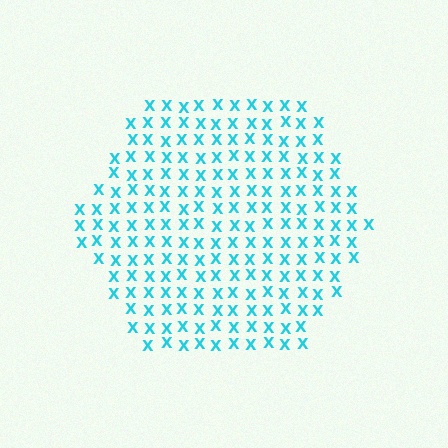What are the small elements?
The small elements are letter X's.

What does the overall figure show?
The overall figure shows a hexagon.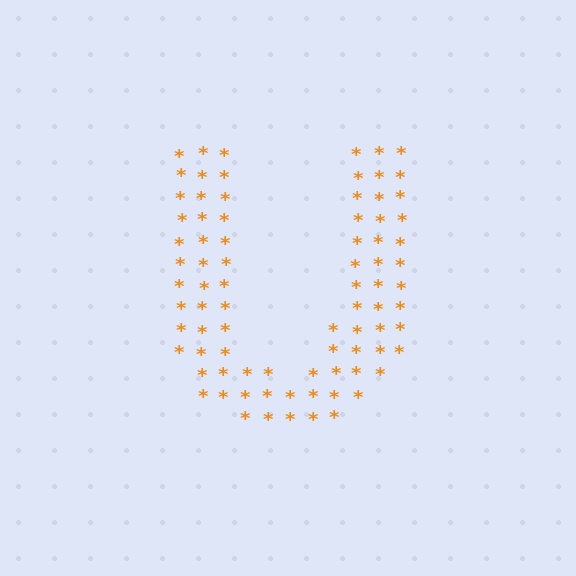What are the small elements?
The small elements are asterisks.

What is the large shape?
The large shape is the letter U.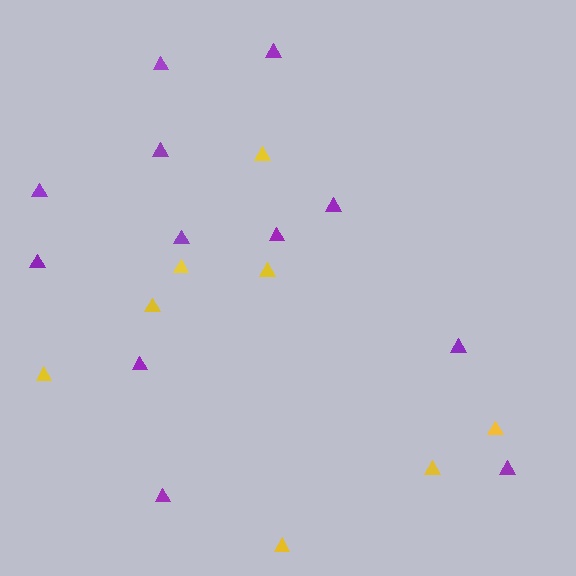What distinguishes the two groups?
There are 2 groups: one group of yellow triangles (8) and one group of purple triangles (12).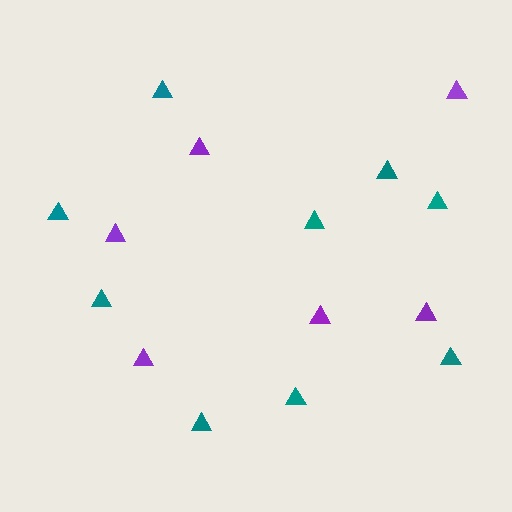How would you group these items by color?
There are 2 groups: one group of teal triangles (9) and one group of purple triangles (6).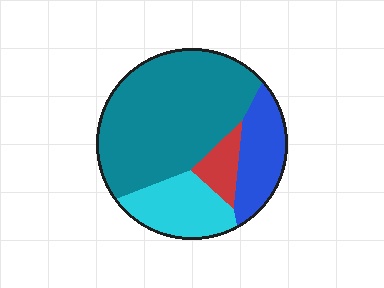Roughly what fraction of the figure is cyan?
Cyan takes up about one fifth (1/5) of the figure.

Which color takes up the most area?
Teal, at roughly 55%.